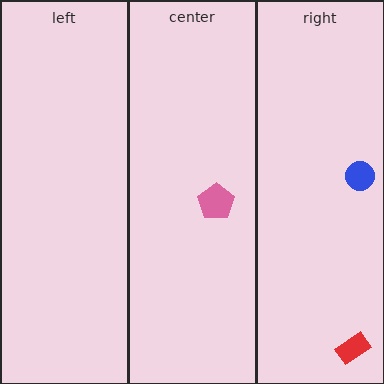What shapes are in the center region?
The pink pentagon.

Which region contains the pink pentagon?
The center region.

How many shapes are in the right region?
2.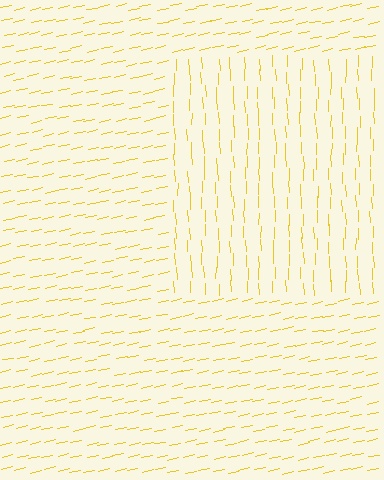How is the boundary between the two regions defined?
The boundary is defined purely by a change in line orientation (approximately 80 degrees difference). All lines are the same color and thickness.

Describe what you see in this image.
The image is filled with small yellow line segments. A rectangle region in the image has lines oriented differently from the surrounding lines, creating a visible texture boundary.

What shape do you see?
I see a rectangle.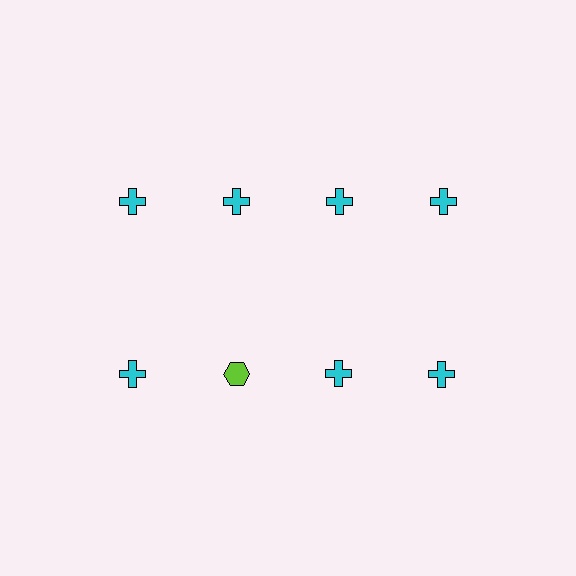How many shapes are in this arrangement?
There are 8 shapes arranged in a grid pattern.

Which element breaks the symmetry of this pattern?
The lime hexagon in the second row, second from left column breaks the symmetry. All other shapes are cyan crosses.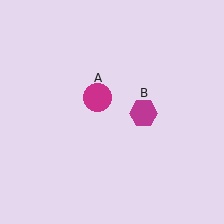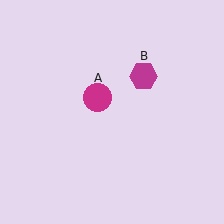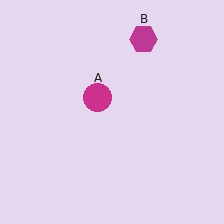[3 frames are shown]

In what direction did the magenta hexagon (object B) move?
The magenta hexagon (object B) moved up.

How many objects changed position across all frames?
1 object changed position: magenta hexagon (object B).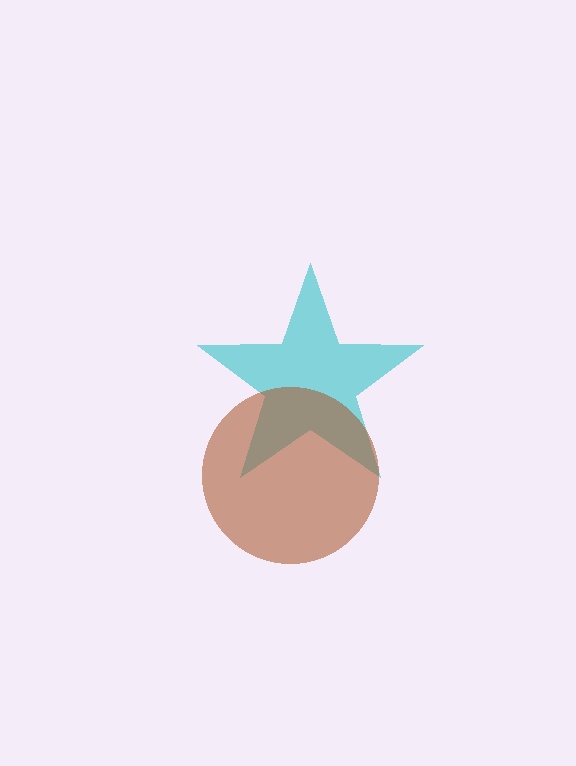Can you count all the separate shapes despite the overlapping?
Yes, there are 2 separate shapes.